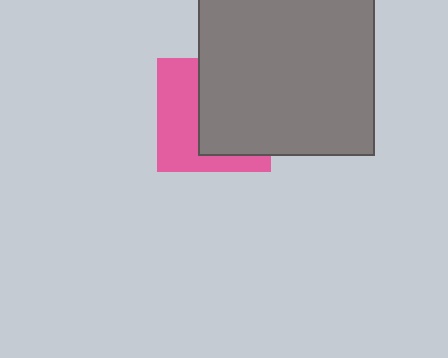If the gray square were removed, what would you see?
You would see the complete pink square.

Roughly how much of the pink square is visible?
A small part of it is visible (roughly 44%).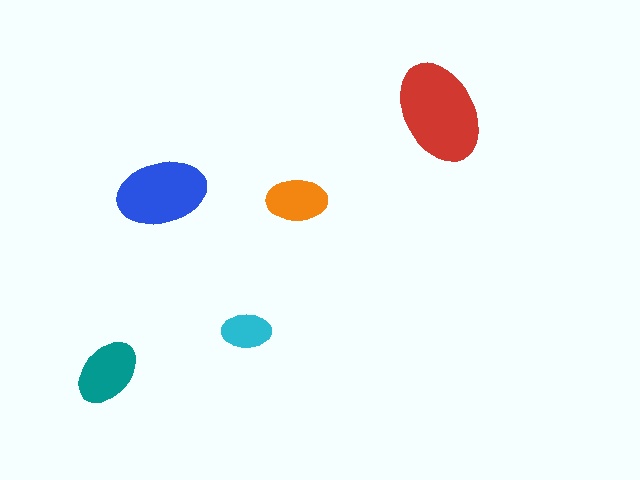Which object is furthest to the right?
The red ellipse is rightmost.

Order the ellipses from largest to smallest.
the red one, the blue one, the teal one, the orange one, the cyan one.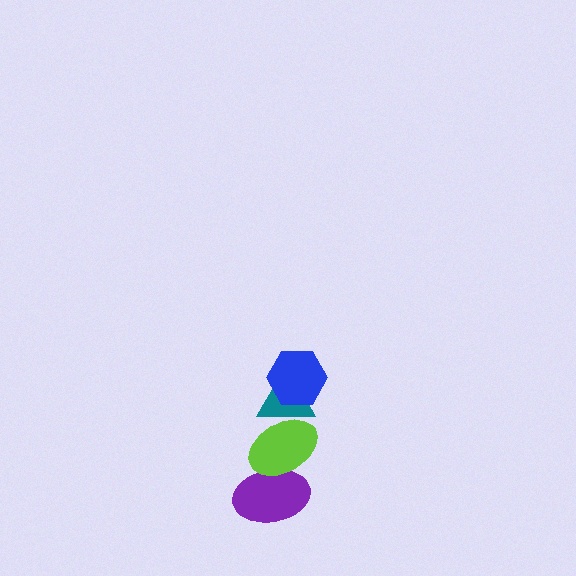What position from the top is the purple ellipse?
The purple ellipse is 4th from the top.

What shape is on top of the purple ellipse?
The lime ellipse is on top of the purple ellipse.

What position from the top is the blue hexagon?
The blue hexagon is 1st from the top.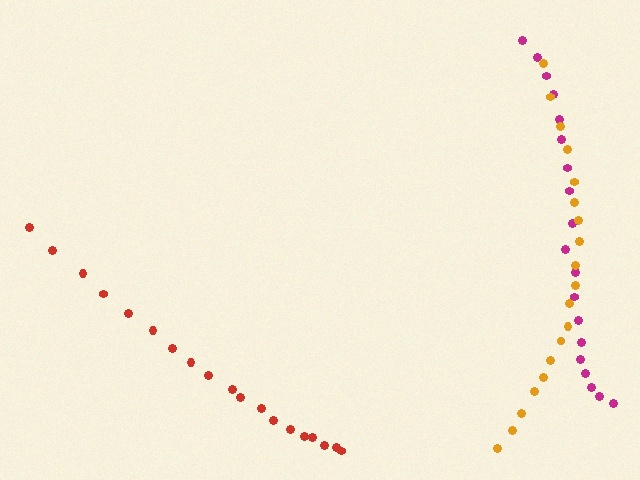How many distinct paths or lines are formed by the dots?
There are 3 distinct paths.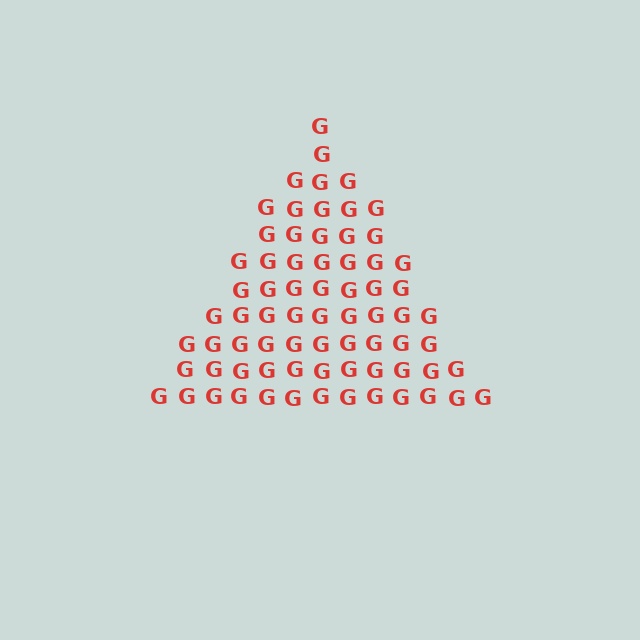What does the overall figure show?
The overall figure shows a triangle.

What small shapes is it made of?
It is made of small letter G's.